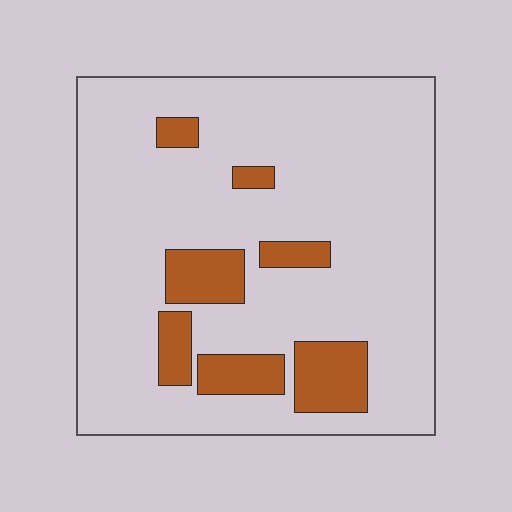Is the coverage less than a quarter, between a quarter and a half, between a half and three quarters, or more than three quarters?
Less than a quarter.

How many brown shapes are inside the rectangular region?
7.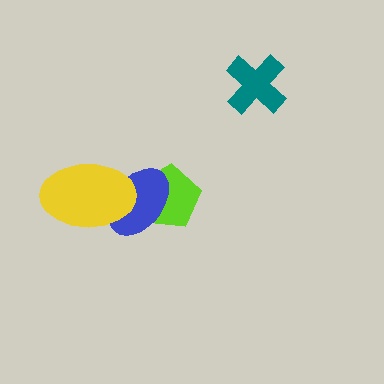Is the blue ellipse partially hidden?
Yes, it is partially covered by another shape.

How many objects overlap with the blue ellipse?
2 objects overlap with the blue ellipse.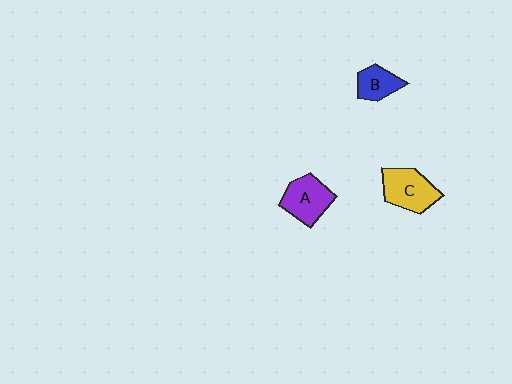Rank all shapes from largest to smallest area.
From largest to smallest: C (yellow), A (purple), B (blue).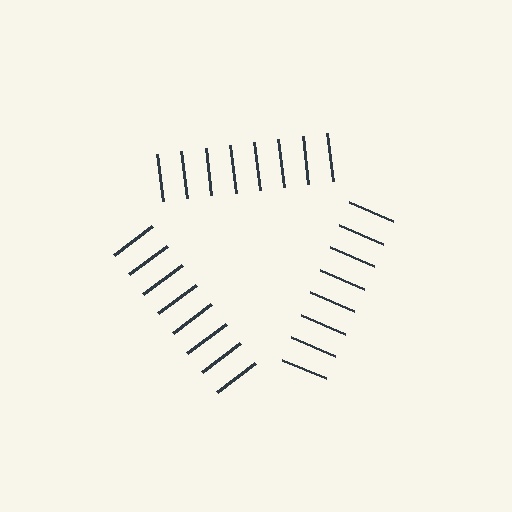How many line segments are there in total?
24 — 8 along each of the 3 edges.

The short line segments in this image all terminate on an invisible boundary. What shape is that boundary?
An illusory triangle — the line segments terminate on its edges but no continuous stroke is drawn.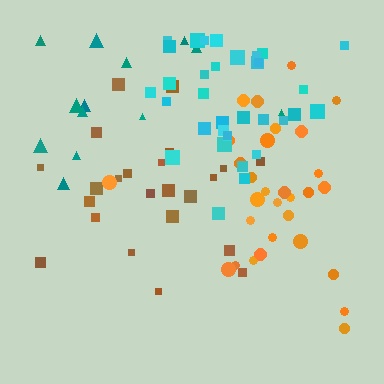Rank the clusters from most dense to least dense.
cyan, orange, brown, teal.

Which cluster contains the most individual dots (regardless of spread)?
Cyan (34).